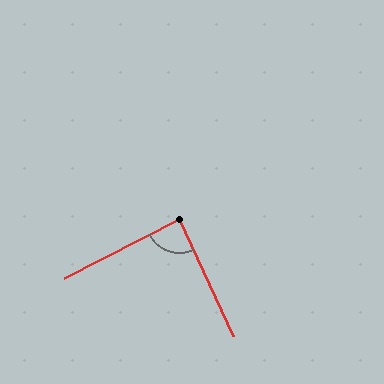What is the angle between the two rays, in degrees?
Approximately 88 degrees.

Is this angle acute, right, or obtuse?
It is approximately a right angle.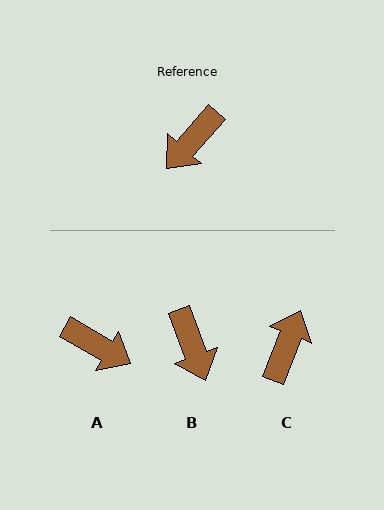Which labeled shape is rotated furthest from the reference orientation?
C, about 160 degrees away.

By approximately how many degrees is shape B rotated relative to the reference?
Approximately 63 degrees counter-clockwise.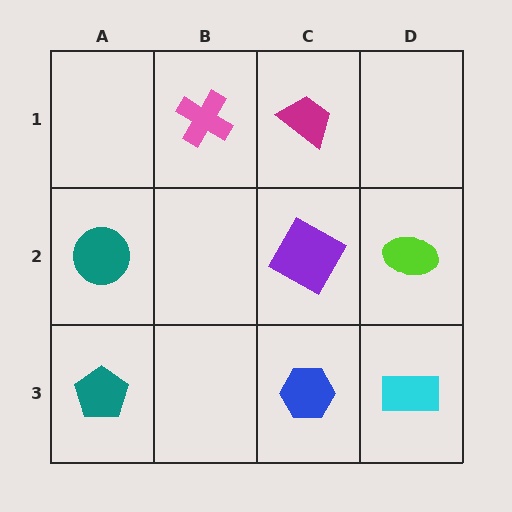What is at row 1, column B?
A pink cross.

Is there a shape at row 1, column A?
No, that cell is empty.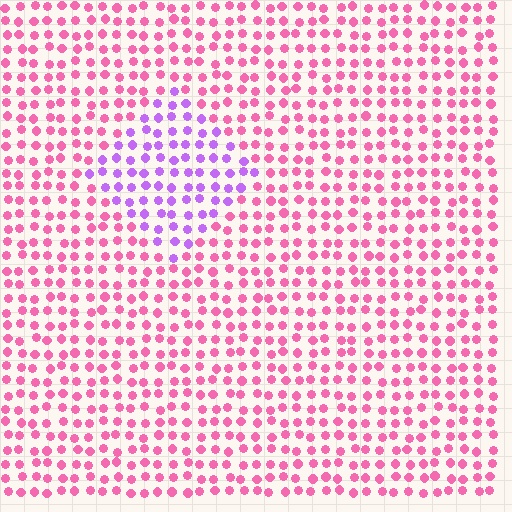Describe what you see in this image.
The image is filled with small pink elements in a uniform arrangement. A diamond-shaped region is visible where the elements are tinted to a slightly different hue, forming a subtle color boundary.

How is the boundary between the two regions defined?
The boundary is defined purely by a slight shift in hue (about 51 degrees). Spacing, size, and orientation are identical on both sides.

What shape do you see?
I see a diamond.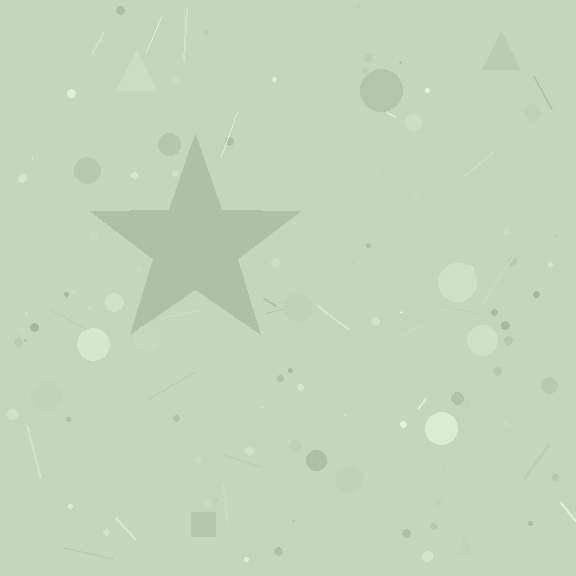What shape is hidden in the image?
A star is hidden in the image.